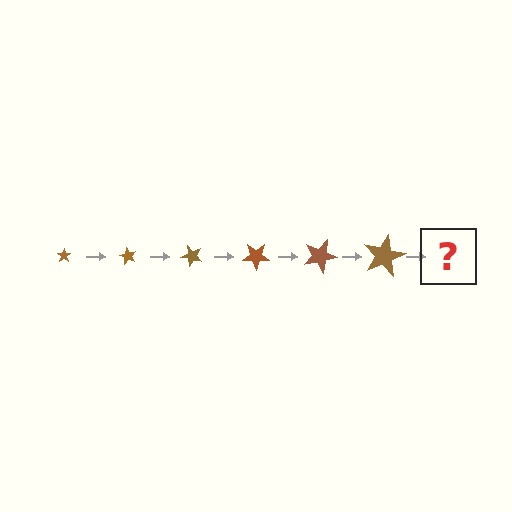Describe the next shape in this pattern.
It should be a star, larger than the previous one and rotated 360 degrees from the start.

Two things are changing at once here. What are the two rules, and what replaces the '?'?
The two rules are that the star grows larger each step and it rotates 60 degrees each step. The '?' should be a star, larger than the previous one and rotated 360 degrees from the start.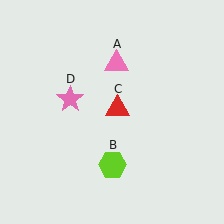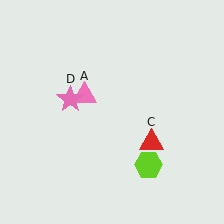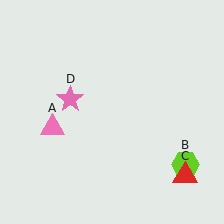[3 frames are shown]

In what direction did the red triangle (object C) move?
The red triangle (object C) moved down and to the right.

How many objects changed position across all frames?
3 objects changed position: pink triangle (object A), lime hexagon (object B), red triangle (object C).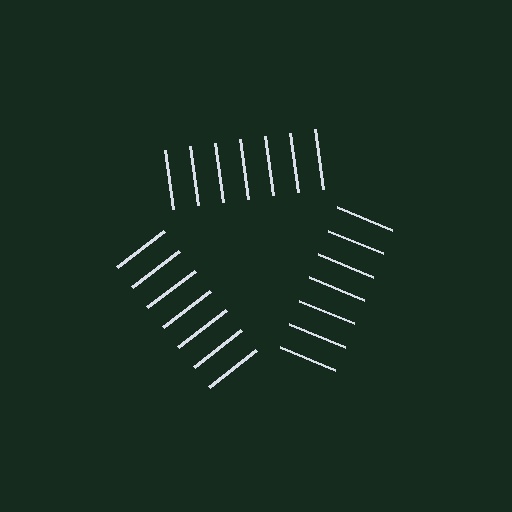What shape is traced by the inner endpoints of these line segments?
An illusory triangle — the line segments terminate on its edges but no continuous stroke is drawn.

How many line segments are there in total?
21 — 7 along each of the 3 edges.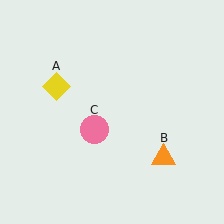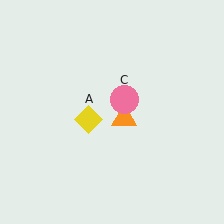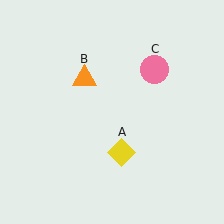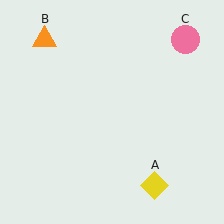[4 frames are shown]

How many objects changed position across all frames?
3 objects changed position: yellow diamond (object A), orange triangle (object B), pink circle (object C).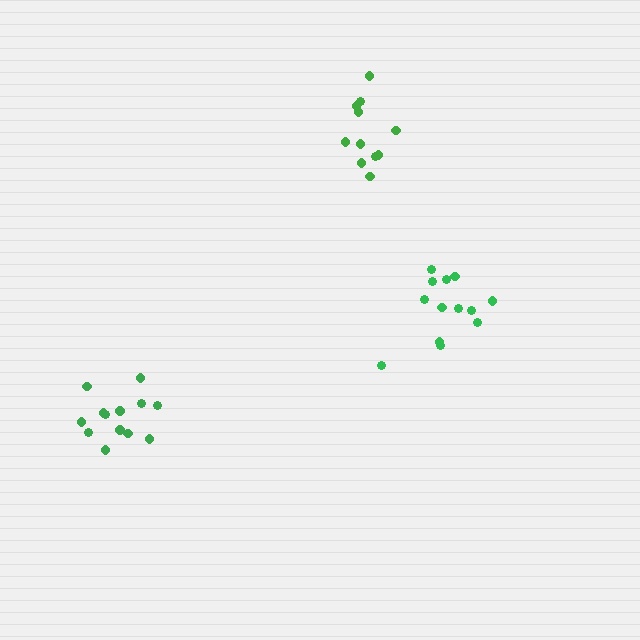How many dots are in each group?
Group 1: 13 dots, Group 2: 13 dots, Group 3: 11 dots (37 total).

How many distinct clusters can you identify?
There are 3 distinct clusters.